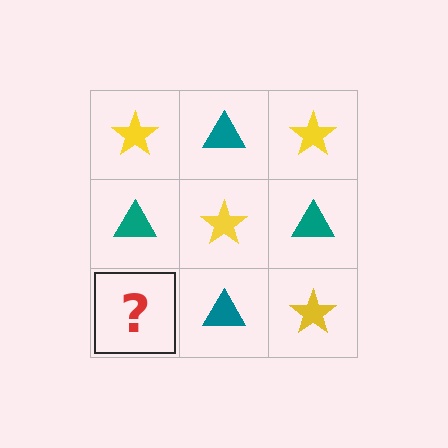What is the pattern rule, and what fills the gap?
The rule is that it alternates yellow star and teal triangle in a checkerboard pattern. The gap should be filled with a yellow star.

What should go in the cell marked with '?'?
The missing cell should contain a yellow star.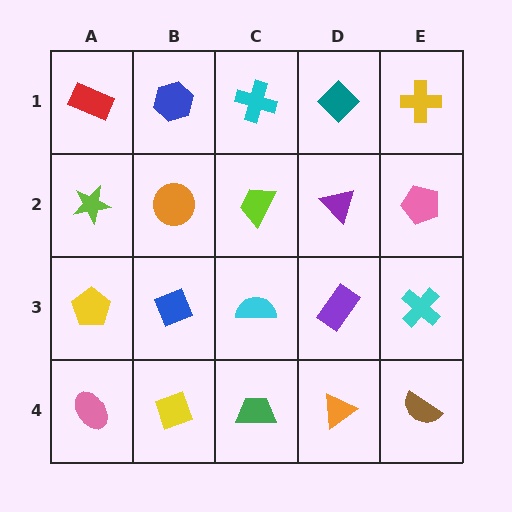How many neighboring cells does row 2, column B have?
4.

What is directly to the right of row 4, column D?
A brown semicircle.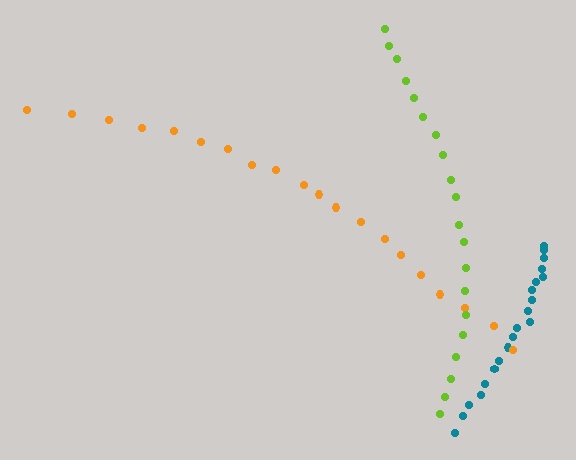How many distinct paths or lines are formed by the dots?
There are 3 distinct paths.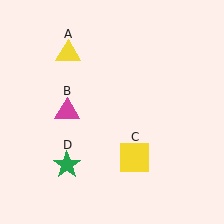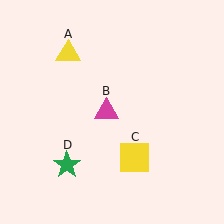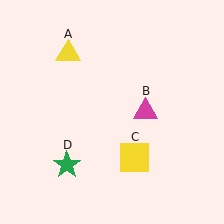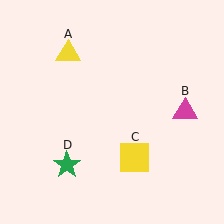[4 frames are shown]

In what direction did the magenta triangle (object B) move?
The magenta triangle (object B) moved right.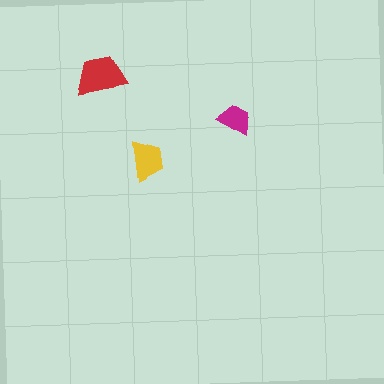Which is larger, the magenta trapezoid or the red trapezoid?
The red one.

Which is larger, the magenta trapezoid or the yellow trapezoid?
The yellow one.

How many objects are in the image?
There are 3 objects in the image.